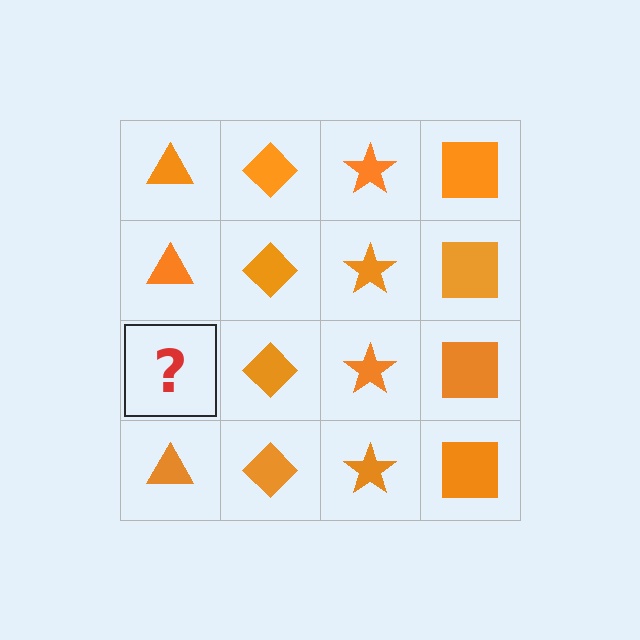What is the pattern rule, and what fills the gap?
The rule is that each column has a consistent shape. The gap should be filled with an orange triangle.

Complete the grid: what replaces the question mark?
The question mark should be replaced with an orange triangle.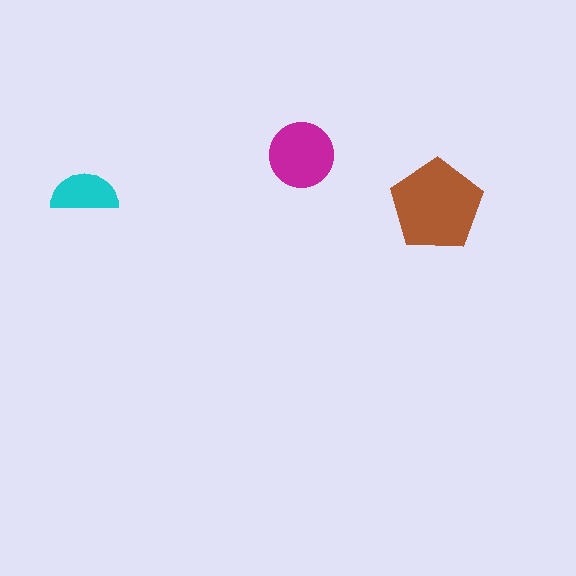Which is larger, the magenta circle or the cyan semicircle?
The magenta circle.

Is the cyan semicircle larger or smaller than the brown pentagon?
Smaller.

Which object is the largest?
The brown pentagon.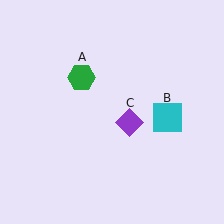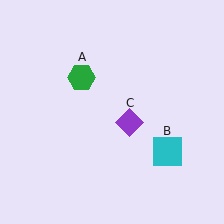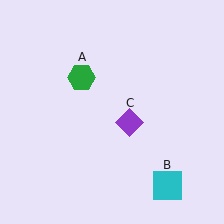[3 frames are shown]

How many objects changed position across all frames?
1 object changed position: cyan square (object B).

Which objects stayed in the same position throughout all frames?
Green hexagon (object A) and purple diamond (object C) remained stationary.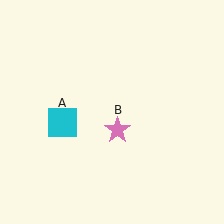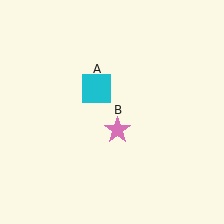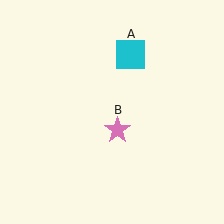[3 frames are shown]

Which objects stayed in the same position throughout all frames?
Pink star (object B) remained stationary.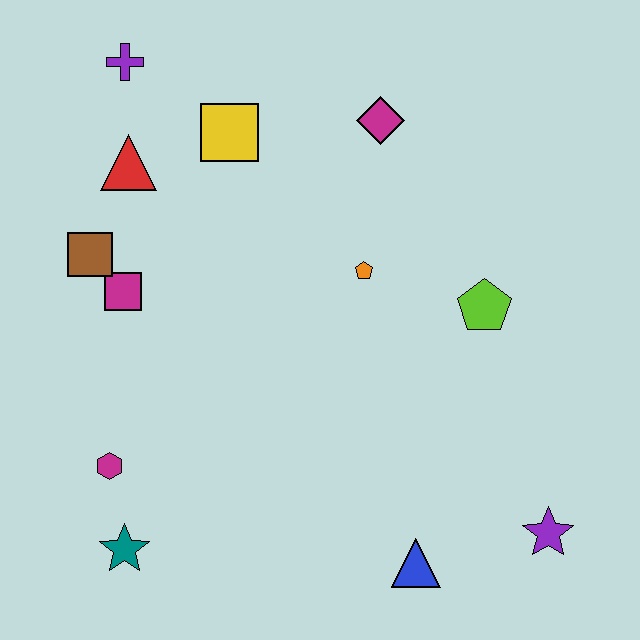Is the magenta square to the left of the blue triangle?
Yes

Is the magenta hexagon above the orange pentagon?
No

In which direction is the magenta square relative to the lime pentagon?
The magenta square is to the left of the lime pentagon.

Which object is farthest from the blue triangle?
The purple cross is farthest from the blue triangle.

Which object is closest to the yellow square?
The red triangle is closest to the yellow square.